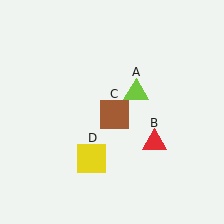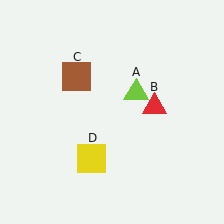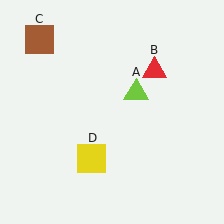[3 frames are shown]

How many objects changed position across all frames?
2 objects changed position: red triangle (object B), brown square (object C).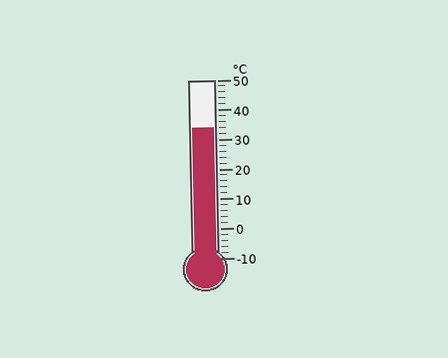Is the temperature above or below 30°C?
The temperature is above 30°C.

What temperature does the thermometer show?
The thermometer shows approximately 34°C.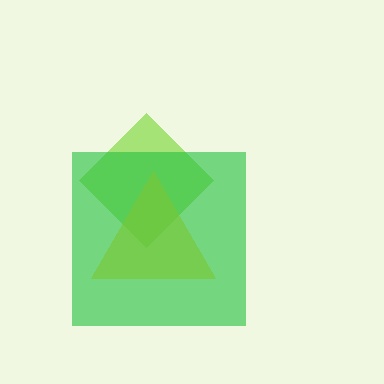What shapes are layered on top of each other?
The layered shapes are: a lime diamond, a yellow triangle, a green square.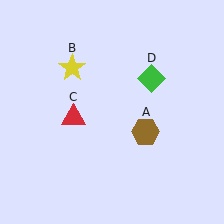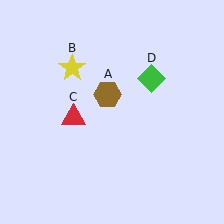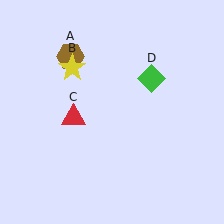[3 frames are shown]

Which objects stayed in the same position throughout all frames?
Yellow star (object B) and red triangle (object C) and green diamond (object D) remained stationary.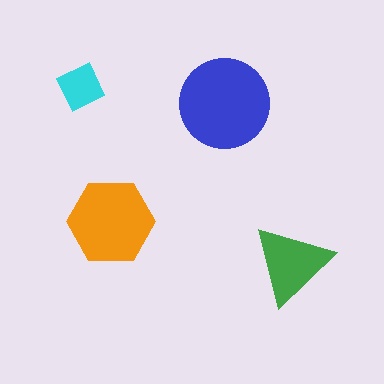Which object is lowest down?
The green triangle is bottommost.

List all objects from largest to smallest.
The blue circle, the orange hexagon, the green triangle, the cyan diamond.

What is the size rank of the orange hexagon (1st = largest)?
2nd.